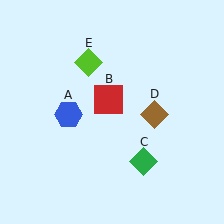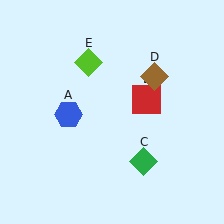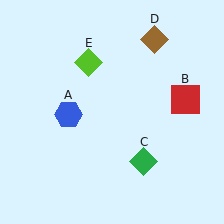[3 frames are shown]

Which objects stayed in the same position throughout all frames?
Blue hexagon (object A) and green diamond (object C) and lime diamond (object E) remained stationary.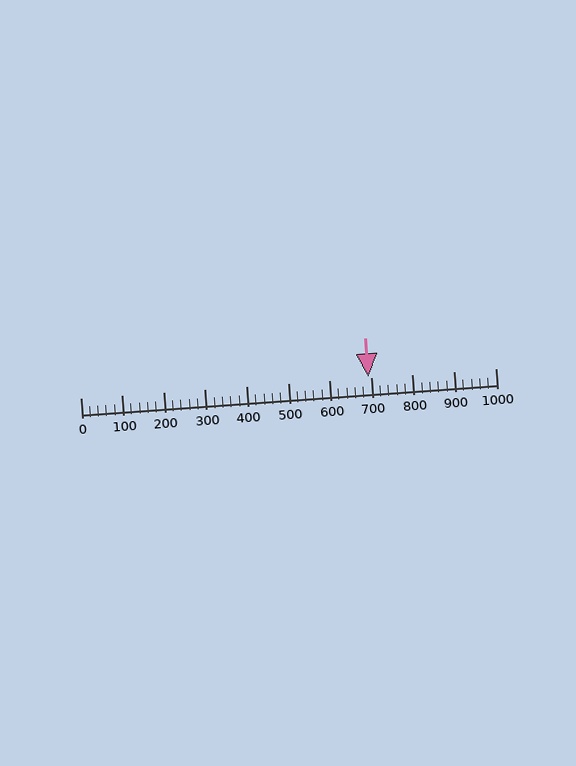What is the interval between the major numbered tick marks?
The major tick marks are spaced 100 units apart.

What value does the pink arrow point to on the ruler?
The pink arrow points to approximately 692.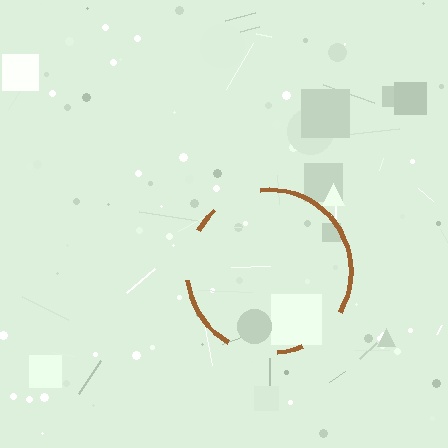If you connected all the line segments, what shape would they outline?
They would outline a circle.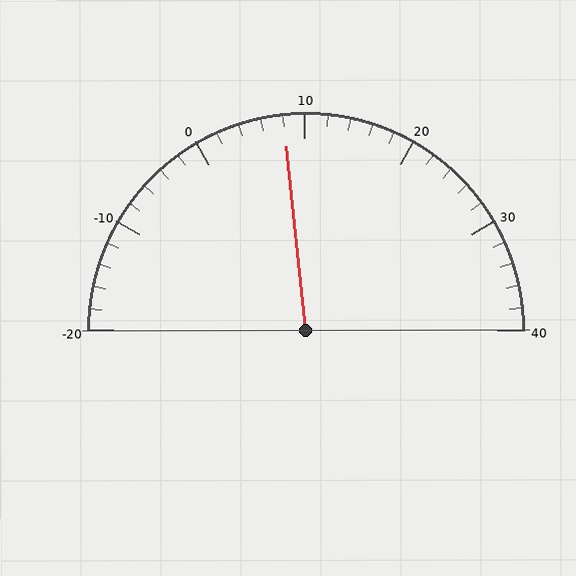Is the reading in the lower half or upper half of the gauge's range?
The reading is in the lower half of the range (-20 to 40).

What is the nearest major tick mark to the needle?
The nearest major tick mark is 10.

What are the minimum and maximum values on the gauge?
The gauge ranges from -20 to 40.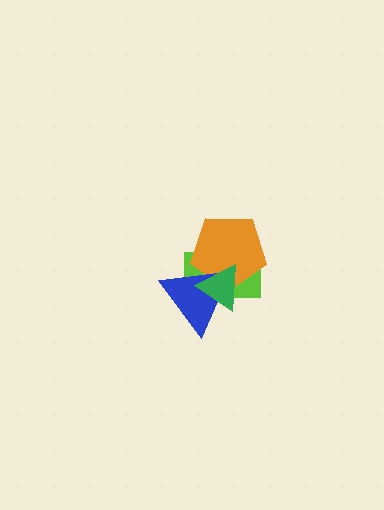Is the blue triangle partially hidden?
Yes, it is partially covered by another shape.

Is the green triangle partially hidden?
No, no other shape covers it.